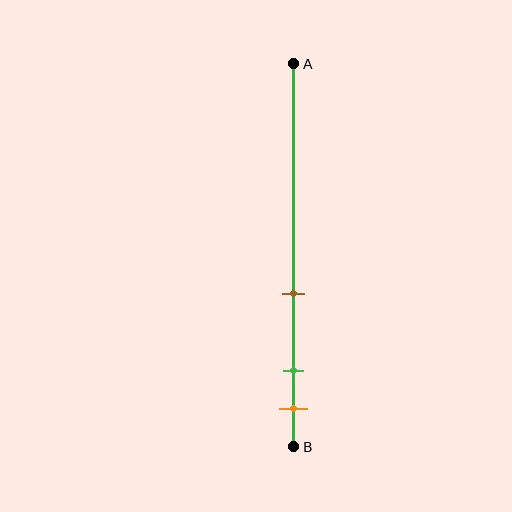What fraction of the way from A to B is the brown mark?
The brown mark is approximately 60% (0.6) of the way from A to B.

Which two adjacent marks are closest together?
The green and orange marks are the closest adjacent pair.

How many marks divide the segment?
There are 3 marks dividing the segment.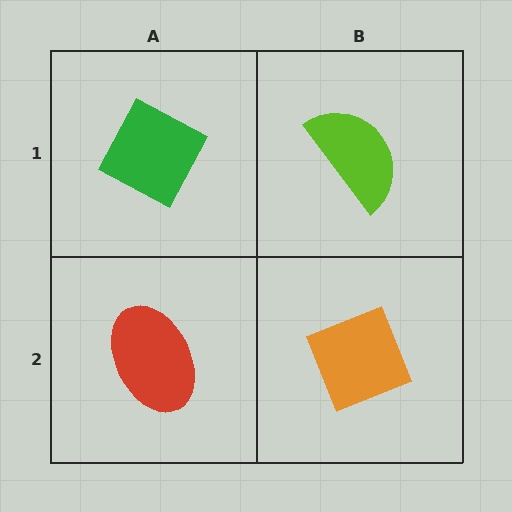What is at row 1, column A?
A green diamond.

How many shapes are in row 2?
2 shapes.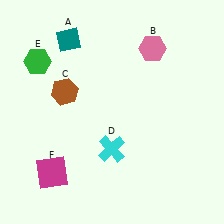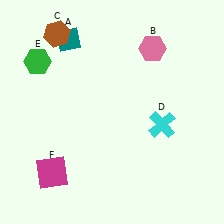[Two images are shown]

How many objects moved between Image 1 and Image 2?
2 objects moved between the two images.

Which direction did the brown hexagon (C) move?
The brown hexagon (C) moved up.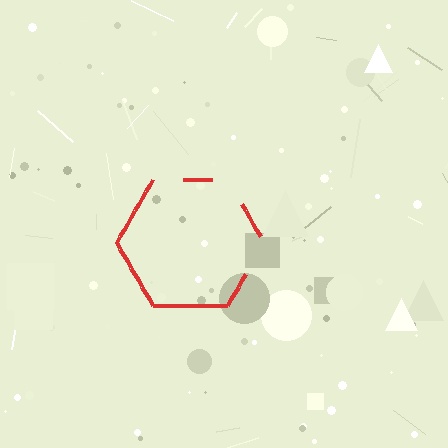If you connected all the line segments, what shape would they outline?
They would outline a hexagon.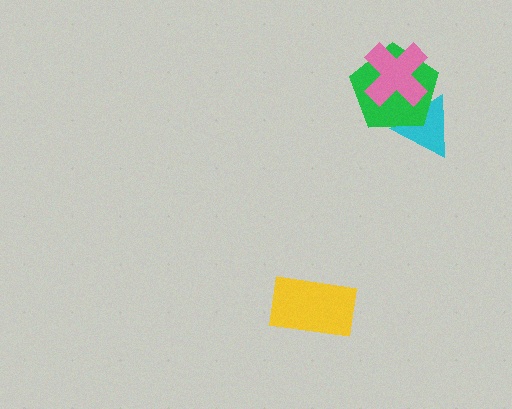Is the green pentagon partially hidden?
Yes, it is partially covered by another shape.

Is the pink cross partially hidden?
No, no other shape covers it.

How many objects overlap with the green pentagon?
2 objects overlap with the green pentagon.